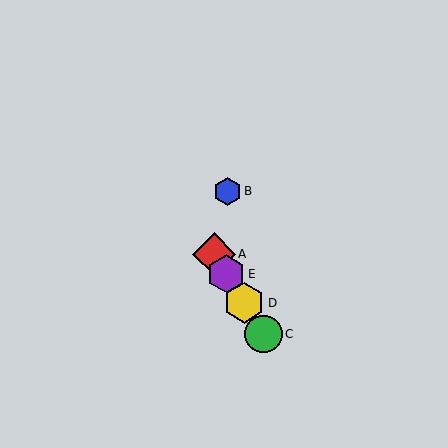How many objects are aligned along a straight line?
4 objects (A, C, D, E) are aligned along a straight line.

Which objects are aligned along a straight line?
Objects A, C, D, E are aligned along a straight line.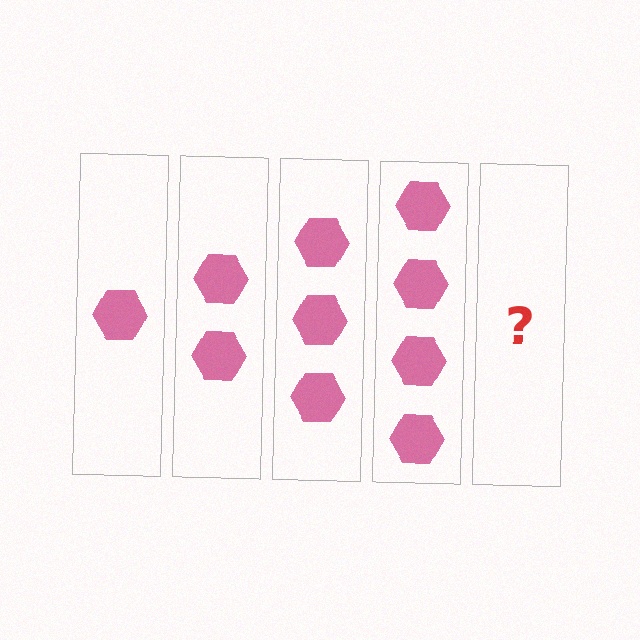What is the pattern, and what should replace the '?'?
The pattern is that each step adds one more hexagon. The '?' should be 5 hexagons.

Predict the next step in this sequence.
The next step is 5 hexagons.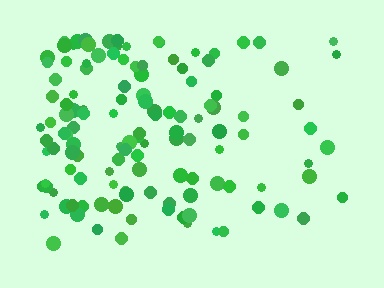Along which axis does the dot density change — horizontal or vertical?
Horizontal.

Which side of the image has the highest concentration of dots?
The left.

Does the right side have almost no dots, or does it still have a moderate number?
Still a moderate number, just noticeably fewer than the left.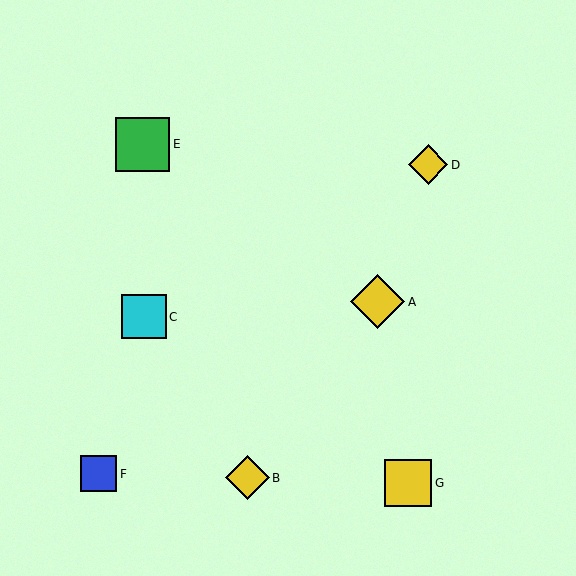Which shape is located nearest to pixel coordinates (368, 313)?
The yellow diamond (labeled A) at (378, 302) is nearest to that location.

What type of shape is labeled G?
Shape G is a yellow square.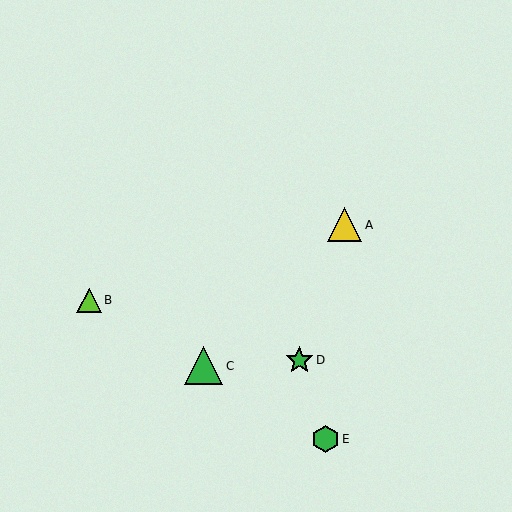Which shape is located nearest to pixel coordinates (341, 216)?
The yellow triangle (labeled A) at (345, 225) is nearest to that location.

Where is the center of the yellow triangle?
The center of the yellow triangle is at (345, 225).